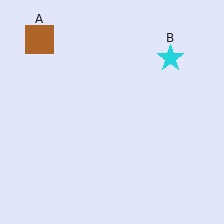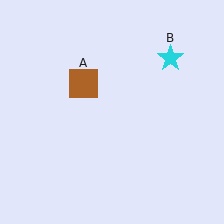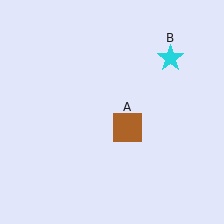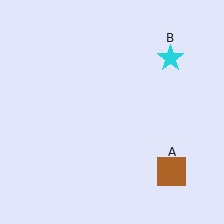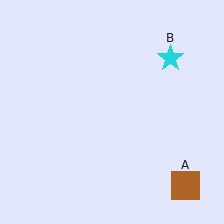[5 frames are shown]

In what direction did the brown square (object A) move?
The brown square (object A) moved down and to the right.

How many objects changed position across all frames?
1 object changed position: brown square (object A).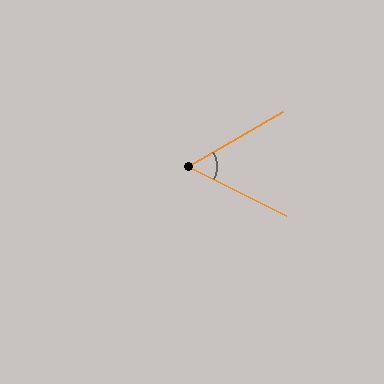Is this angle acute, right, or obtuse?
It is acute.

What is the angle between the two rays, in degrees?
Approximately 56 degrees.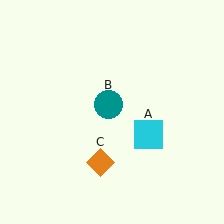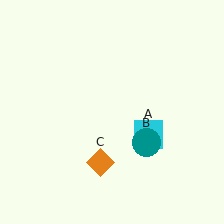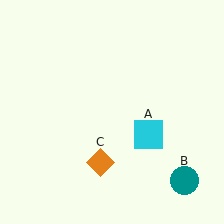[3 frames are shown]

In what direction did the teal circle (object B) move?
The teal circle (object B) moved down and to the right.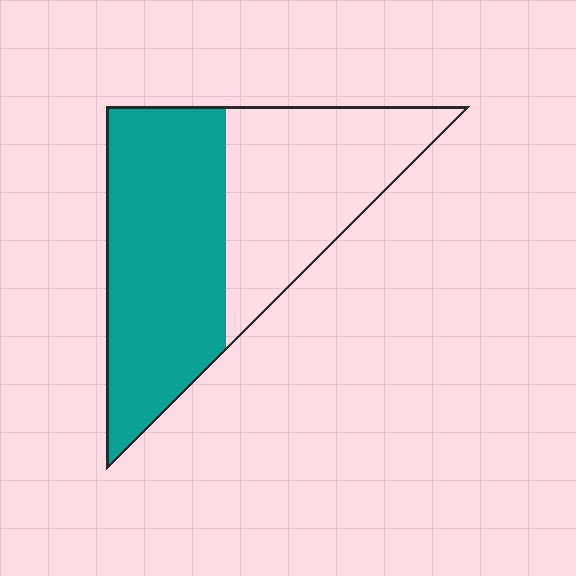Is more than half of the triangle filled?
Yes.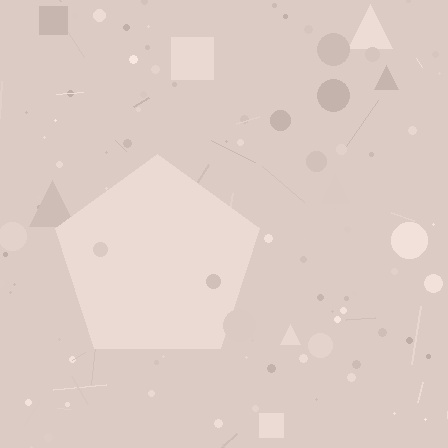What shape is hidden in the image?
A pentagon is hidden in the image.